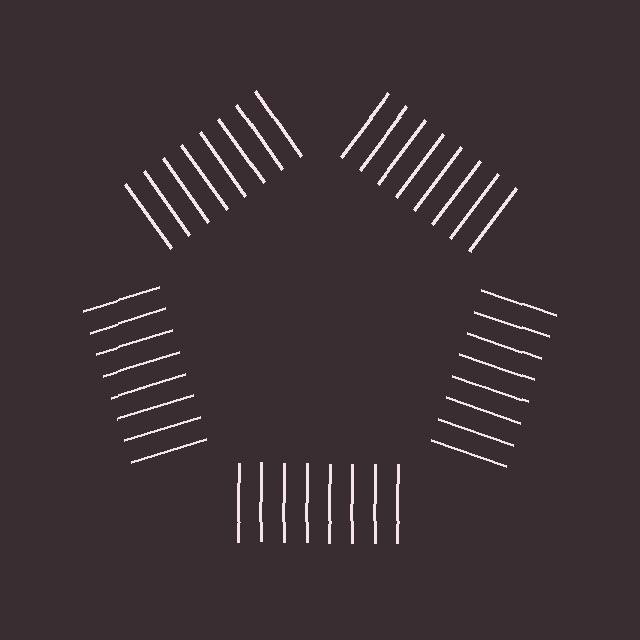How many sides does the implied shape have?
5 sides — the line-ends trace a pentagon.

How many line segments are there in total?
40 — 8 along each of the 5 edges.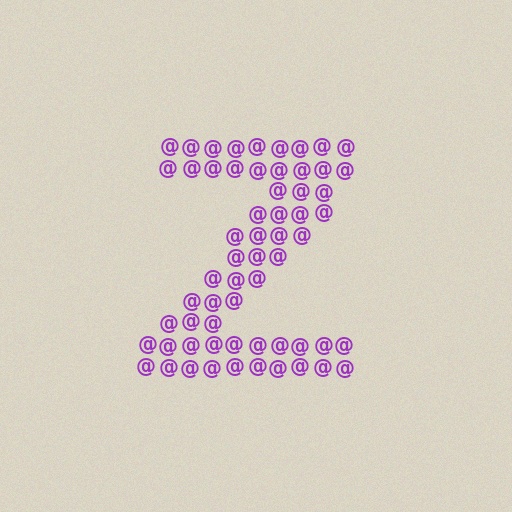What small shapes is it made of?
It is made of small at signs.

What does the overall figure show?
The overall figure shows the letter Z.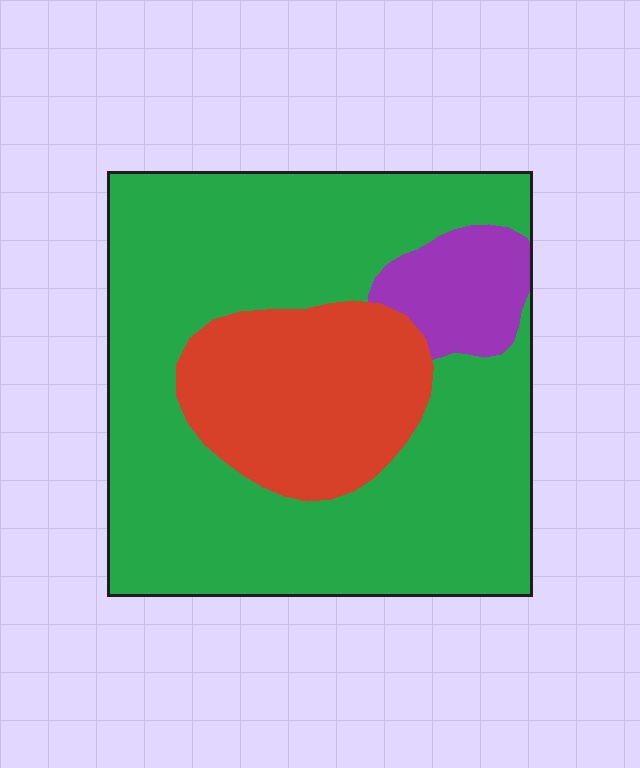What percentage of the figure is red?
Red covers 22% of the figure.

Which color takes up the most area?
Green, at roughly 70%.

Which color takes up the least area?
Purple, at roughly 10%.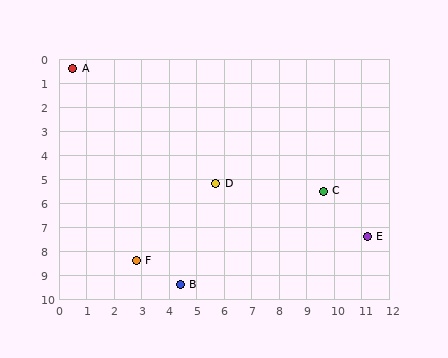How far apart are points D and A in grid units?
Points D and A are about 7.1 grid units apart.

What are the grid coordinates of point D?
Point D is at approximately (5.7, 5.2).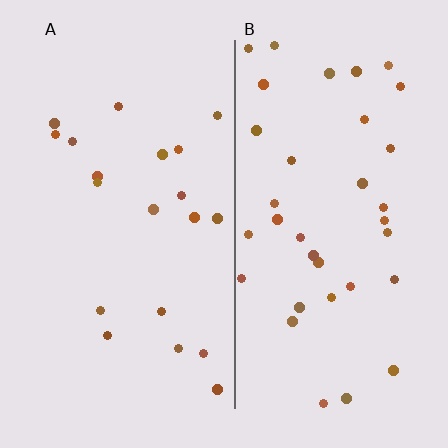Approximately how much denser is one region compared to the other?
Approximately 1.8× — region B over region A.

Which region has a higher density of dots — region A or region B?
B (the right).